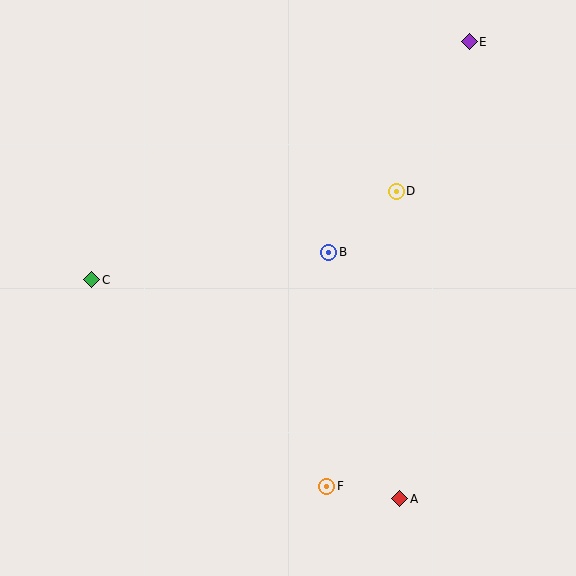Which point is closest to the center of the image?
Point B at (329, 252) is closest to the center.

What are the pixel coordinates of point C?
Point C is at (92, 280).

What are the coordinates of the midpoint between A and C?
The midpoint between A and C is at (246, 389).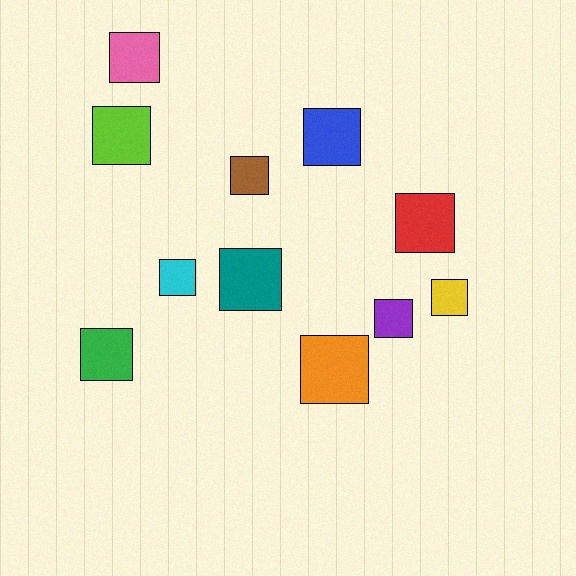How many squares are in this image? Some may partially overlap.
There are 11 squares.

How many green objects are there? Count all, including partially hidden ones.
There is 1 green object.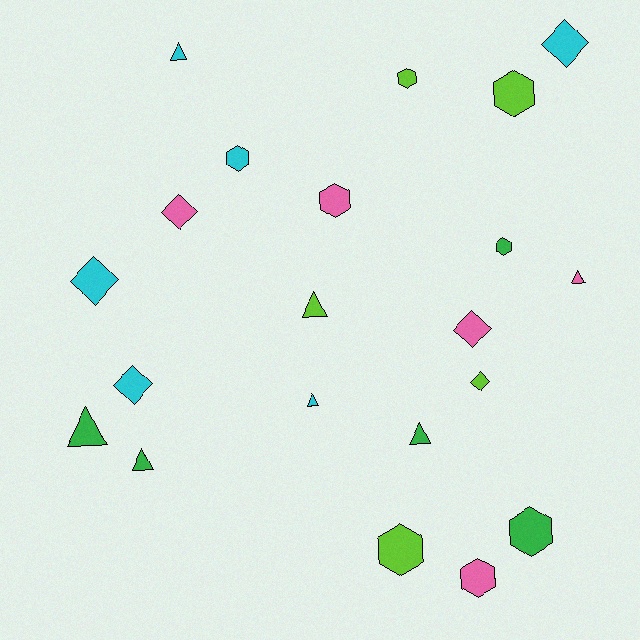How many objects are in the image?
There are 21 objects.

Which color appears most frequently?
Cyan, with 6 objects.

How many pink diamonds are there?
There are 2 pink diamonds.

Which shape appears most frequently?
Hexagon, with 8 objects.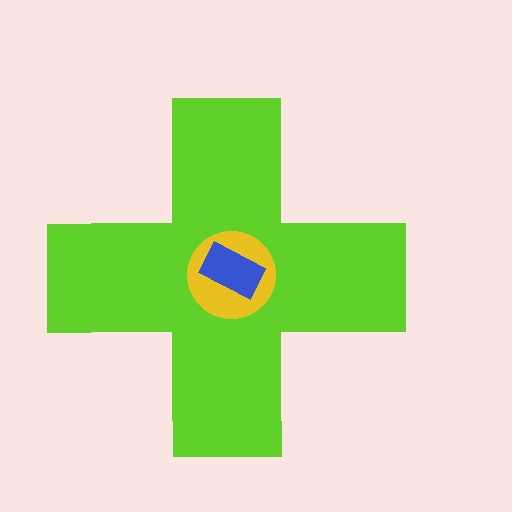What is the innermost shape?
The blue rectangle.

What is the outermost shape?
The lime cross.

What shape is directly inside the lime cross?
The yellow circle.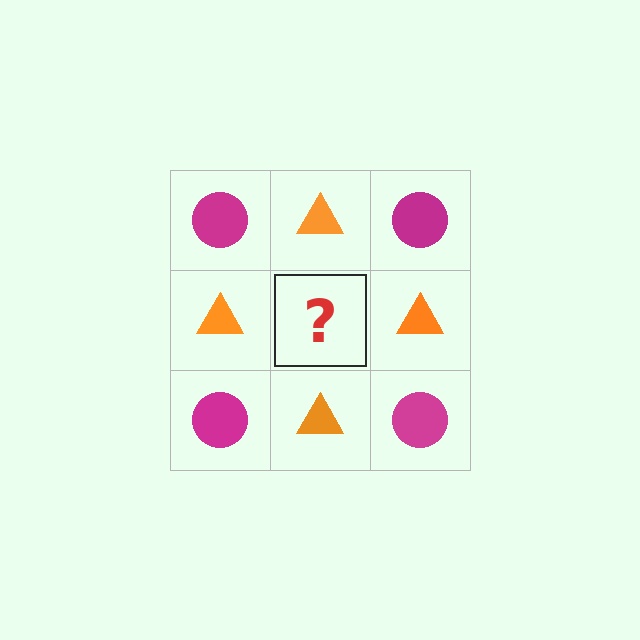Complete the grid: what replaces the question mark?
The question mark should be replaced with a magenta circle.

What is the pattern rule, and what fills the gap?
The rule is that it alternates magenta circle and orange triangle in a checkerboard pattern. The gap should be filled with a magenta circle.